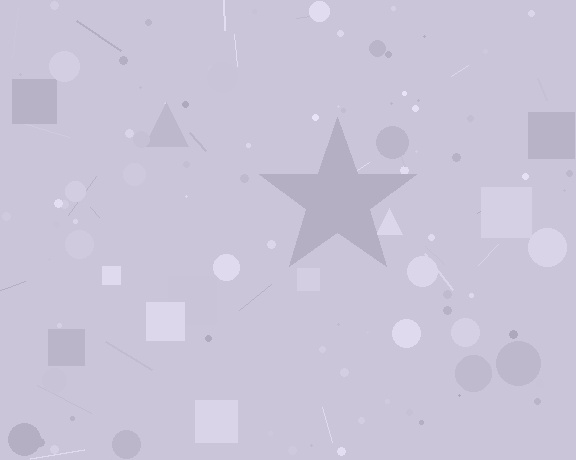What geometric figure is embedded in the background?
A star is embedded in the background.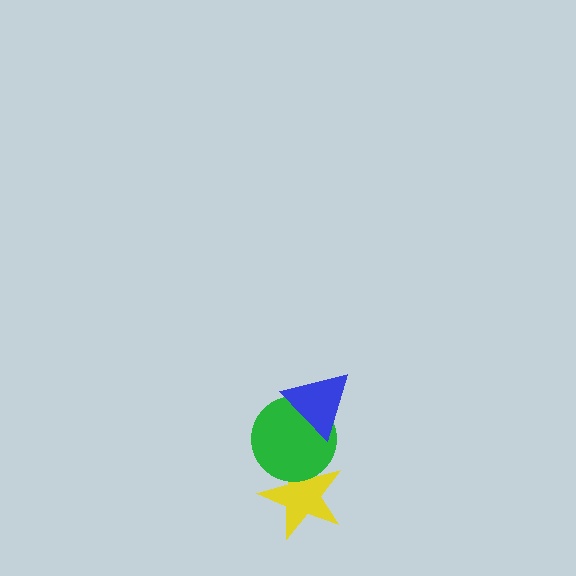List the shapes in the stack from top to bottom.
From top to bottom: the blue triangle, the green circle, the yellow star.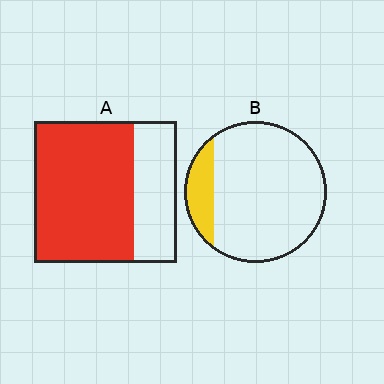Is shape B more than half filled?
No.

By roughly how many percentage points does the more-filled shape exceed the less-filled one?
By roughly 55 percentage points (A over B).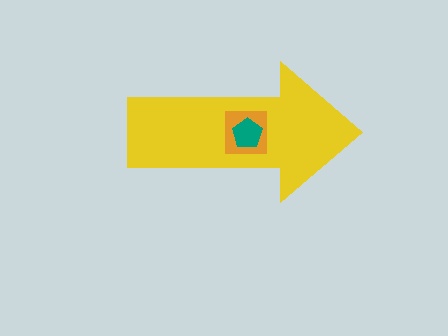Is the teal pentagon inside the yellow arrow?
Yes.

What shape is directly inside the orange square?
The teal pentagon.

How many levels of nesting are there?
3.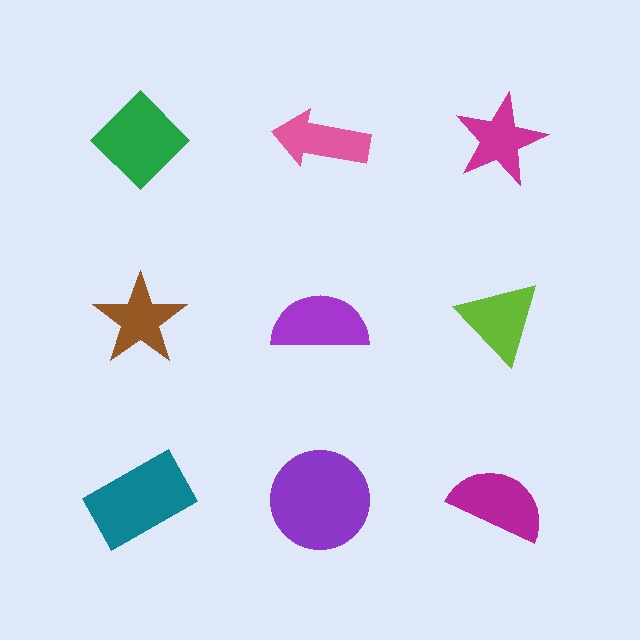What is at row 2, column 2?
A purple semicircle.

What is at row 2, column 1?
A brown star.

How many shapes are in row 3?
3 shapes.